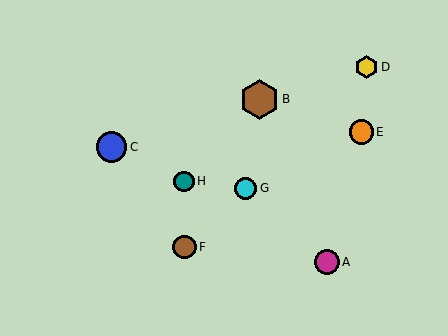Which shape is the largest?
The brown hexagon (labeled B) is the largest.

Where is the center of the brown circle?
The center of the brown circle is at (185, 247).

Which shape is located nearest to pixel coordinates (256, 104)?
The brown hexagon (labeled B) at (259, 99) is nearest to that location.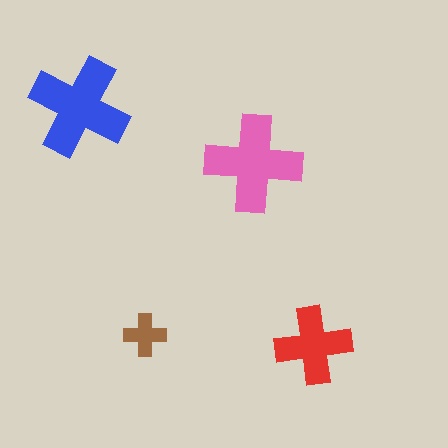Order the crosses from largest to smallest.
the blue one, the pink one, the red one, the brown one.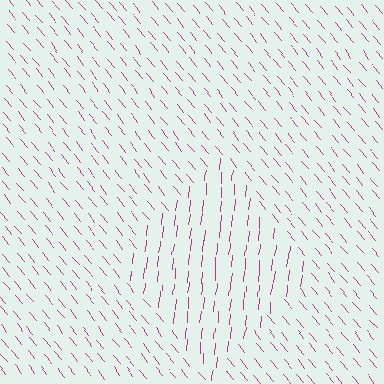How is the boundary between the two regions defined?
The boundary is defined purely by a change in line orientation (approximately 45 degrees difference). All lines are the same color and thickness.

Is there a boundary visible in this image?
Yes, there is a texture boundary formed by a change in line orientation.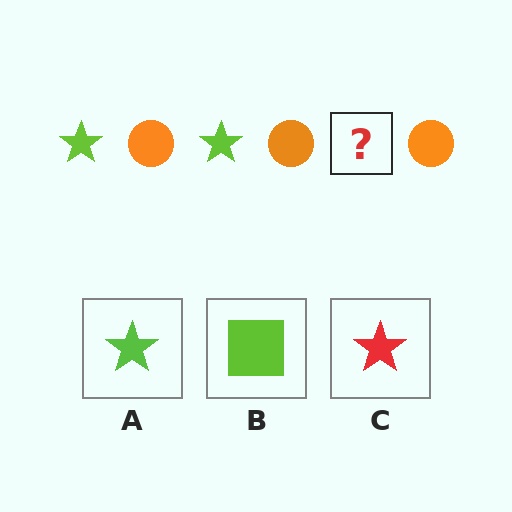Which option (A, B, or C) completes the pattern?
A.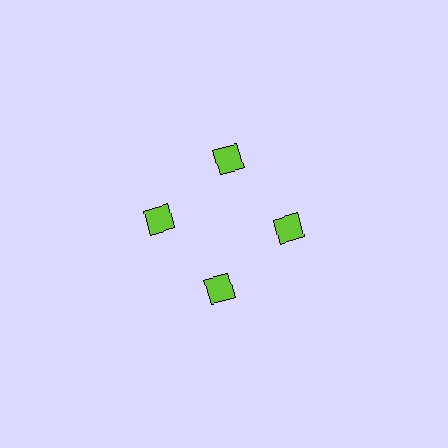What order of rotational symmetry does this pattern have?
This pattern has 4-fold rotational symmetry.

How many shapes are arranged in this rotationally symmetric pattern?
There are 4 shapes, arranged in 4 groups of 1.